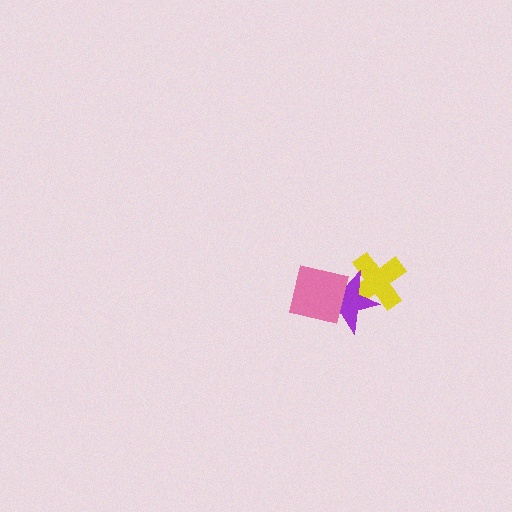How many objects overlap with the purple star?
2 objects overlap with the purple star.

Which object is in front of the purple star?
The pink square is in front of the purple star.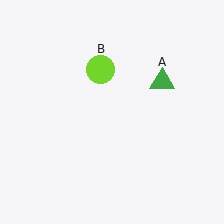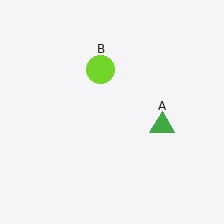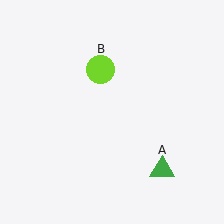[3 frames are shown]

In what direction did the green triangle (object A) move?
The green triangle (object A) moved down.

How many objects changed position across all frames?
1 object changed position: green triangle (object A).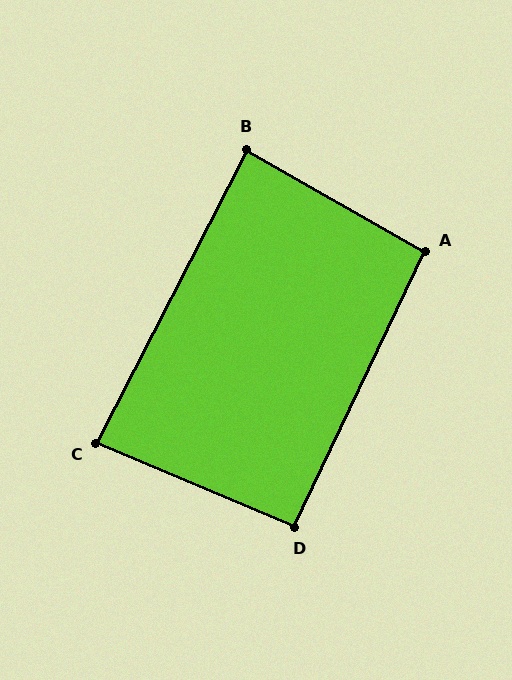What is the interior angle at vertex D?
Approximately 93 degrees (approximately right).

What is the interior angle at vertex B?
Approximately 87 degrees (approximately right).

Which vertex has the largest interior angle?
A, at approximately 94 degrees.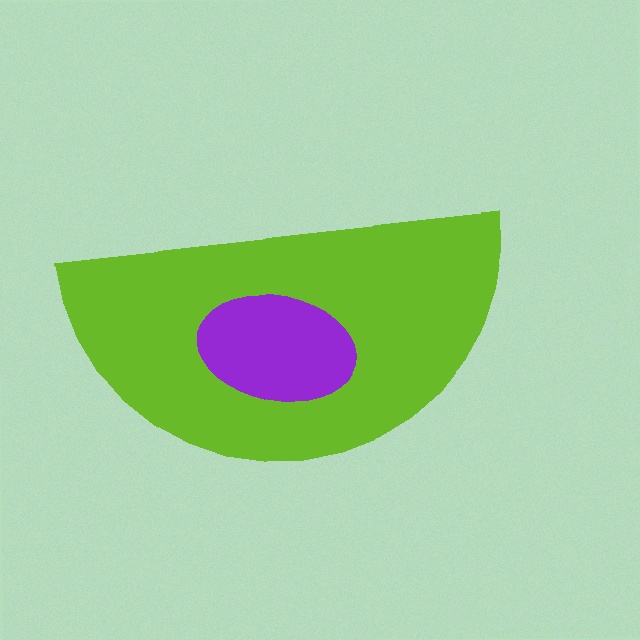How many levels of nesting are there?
2.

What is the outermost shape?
The lime semicircle.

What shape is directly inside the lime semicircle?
The purple ellipse.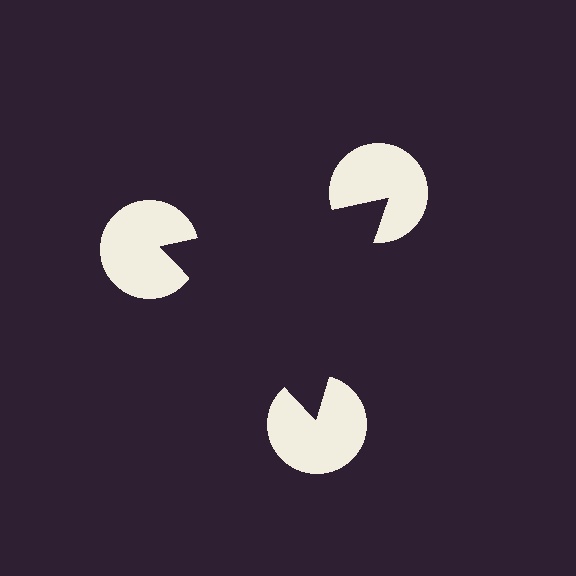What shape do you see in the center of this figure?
An illusory triangle — its edges are inferred from the aligned wedge cuts in the pac-man discs, not physically drawn.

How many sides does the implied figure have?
3 sides.